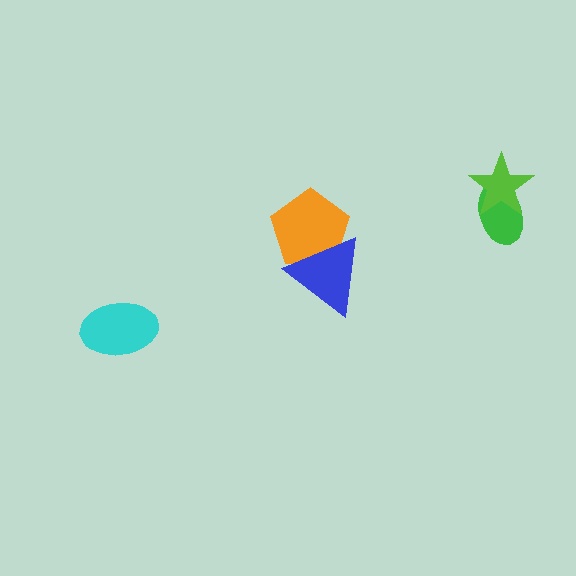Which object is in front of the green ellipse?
The lime star is in front of the green ellipse.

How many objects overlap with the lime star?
1 object overlaps with the lime star.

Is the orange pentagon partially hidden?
Yes, it is partially covered by another shape.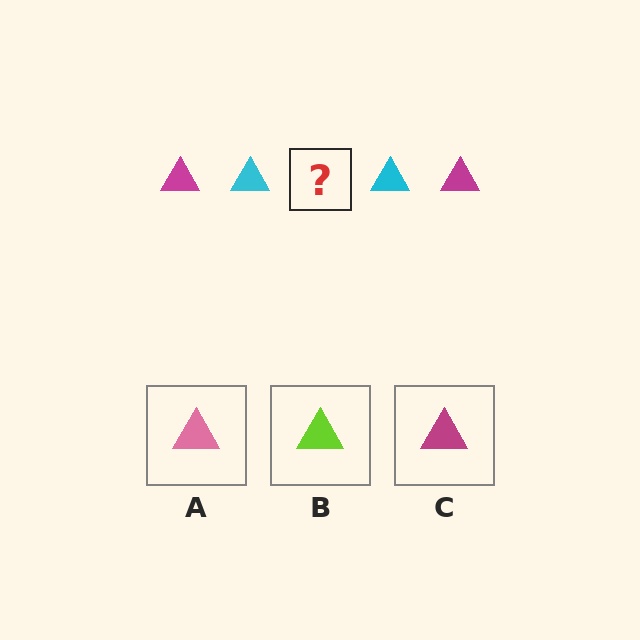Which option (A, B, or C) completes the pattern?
C.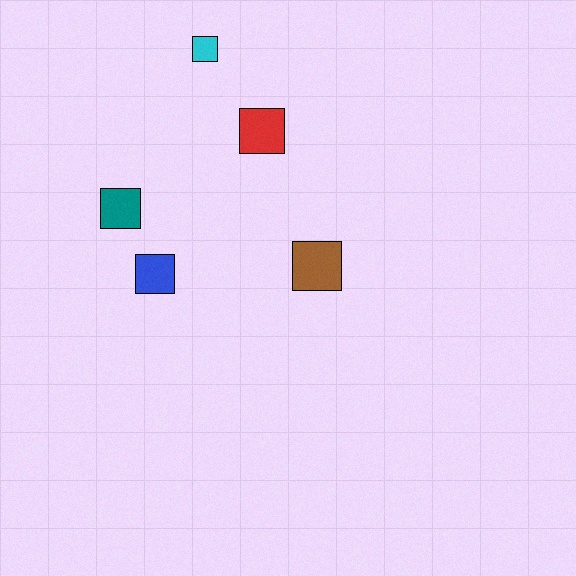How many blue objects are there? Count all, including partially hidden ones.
There is 1 blue object.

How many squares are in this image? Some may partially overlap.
There are 5 squares.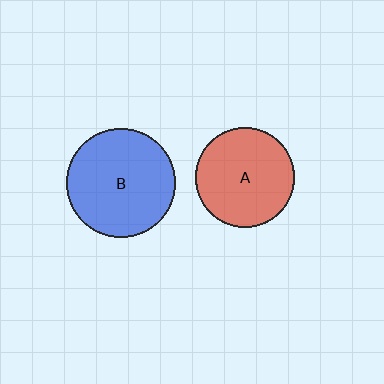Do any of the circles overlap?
No, none of the circles overlap.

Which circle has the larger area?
Circle B (blue).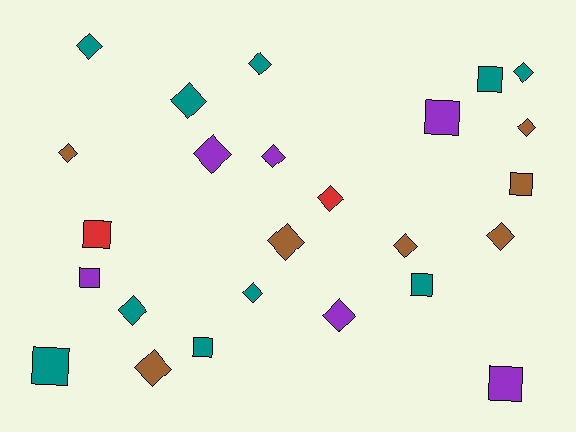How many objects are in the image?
There are 25 objects.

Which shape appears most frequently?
Diamond, with 16 objects.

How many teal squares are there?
There are 4 teal squares.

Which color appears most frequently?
Teal, with 10 objects.